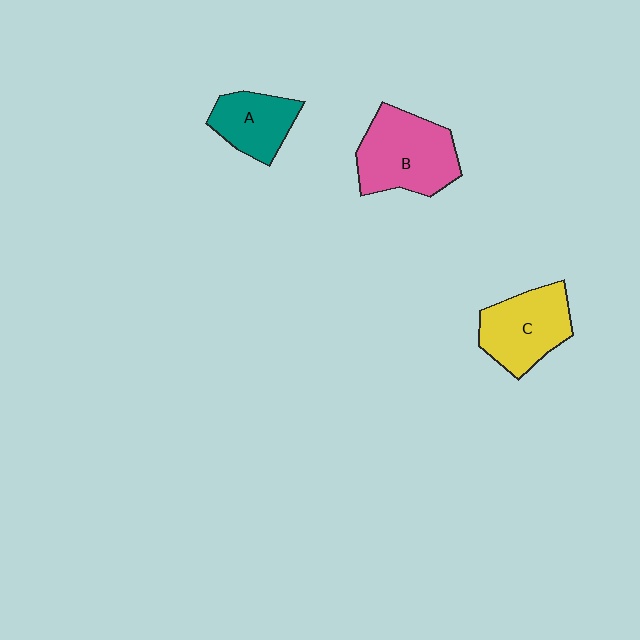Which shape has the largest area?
Shape B (pink).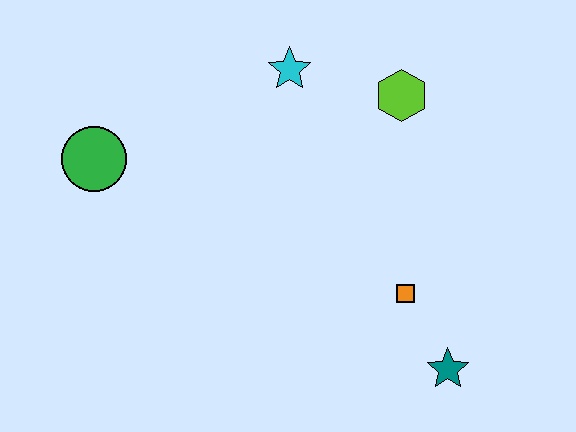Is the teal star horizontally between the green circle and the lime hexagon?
No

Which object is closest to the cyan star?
The lime hexagon is closest to the cyan star.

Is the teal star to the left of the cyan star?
No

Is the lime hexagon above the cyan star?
No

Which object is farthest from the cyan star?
The teal star is farthest from the cyan star.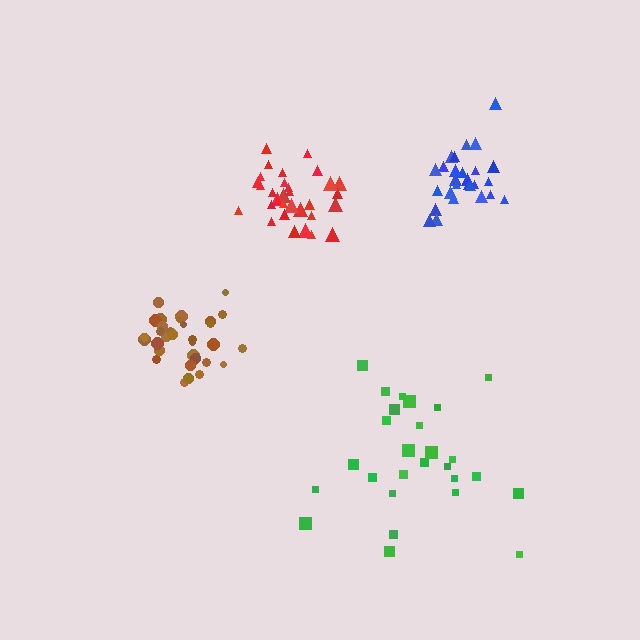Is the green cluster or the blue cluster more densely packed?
Blue.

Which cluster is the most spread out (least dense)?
Green.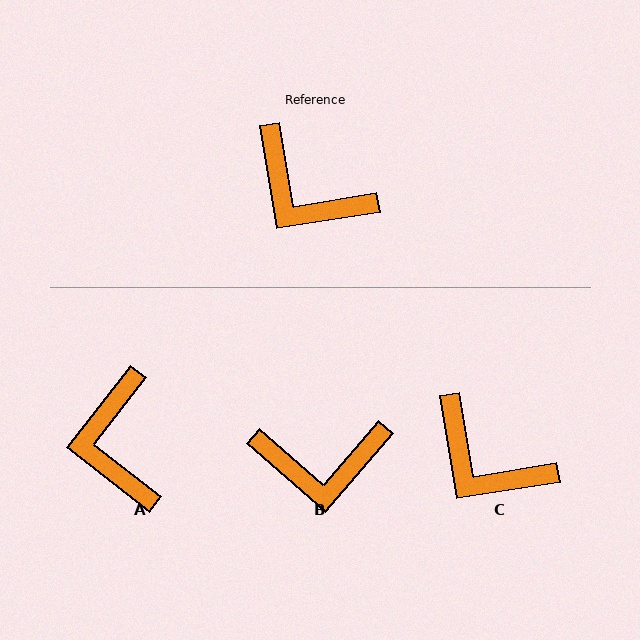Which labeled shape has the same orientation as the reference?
C.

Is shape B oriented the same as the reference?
No, it is off by about 40 degrees.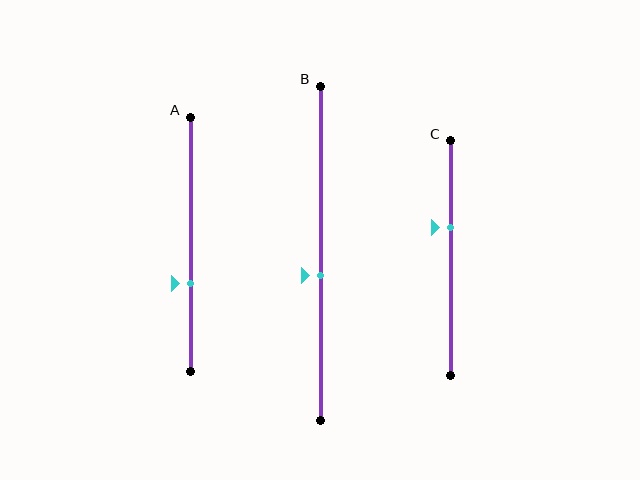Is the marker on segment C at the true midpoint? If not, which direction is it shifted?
No, the marker on segment C is shifted upward by about 13% of the segment length.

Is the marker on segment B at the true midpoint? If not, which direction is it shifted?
No, the marker on segment B is shifted downward by about 7% of the segment length.